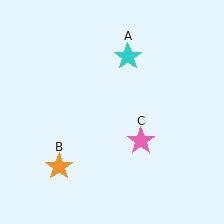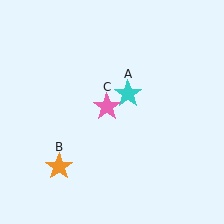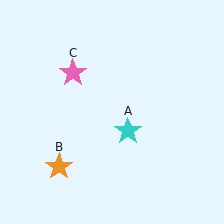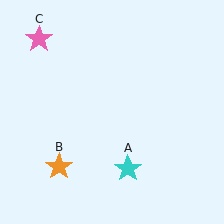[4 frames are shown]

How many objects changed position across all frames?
2 objects changed position: cyan star (object A), pink star (object C).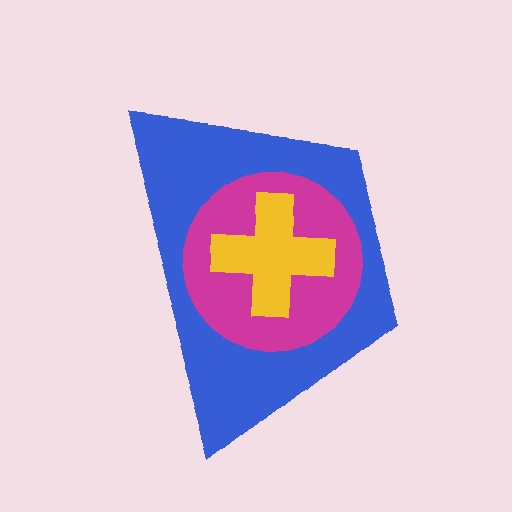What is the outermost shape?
The blue trapezoid.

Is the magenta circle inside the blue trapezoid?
Yes.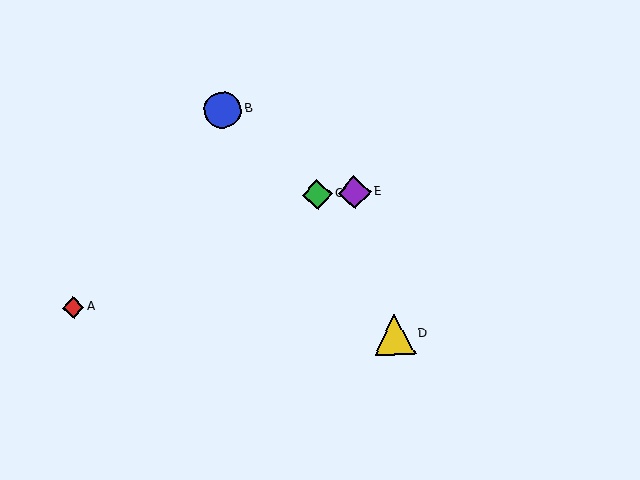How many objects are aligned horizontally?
2 objects (C, E) are aligned horizontally.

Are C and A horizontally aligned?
No, C is at y≈194 and A is at y≈308.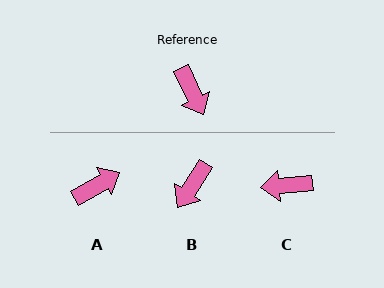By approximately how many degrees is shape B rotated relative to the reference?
Approximately 58 degrees clockwise.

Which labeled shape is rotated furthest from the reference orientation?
C, about 110 degrees away.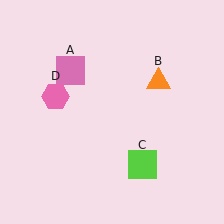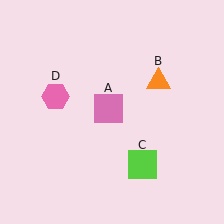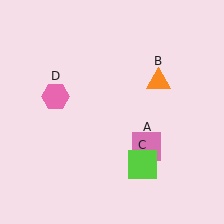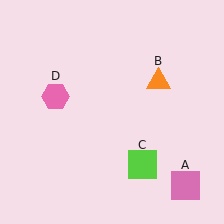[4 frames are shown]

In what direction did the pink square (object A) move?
The pink square (object A) moved down and to the right.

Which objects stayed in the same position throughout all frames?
Orange triangle (object B) and lime square (object C) and pink hexagon (object D) remained stationary.